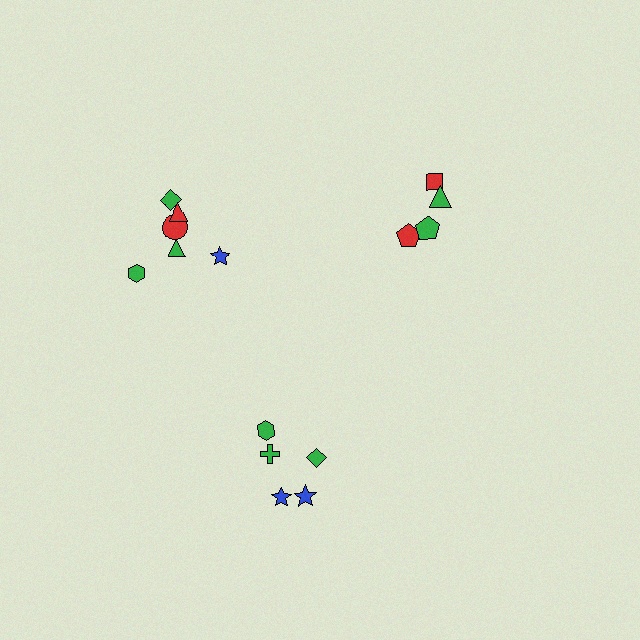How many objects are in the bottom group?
There are 5 objects.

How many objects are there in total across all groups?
There are 15 objects.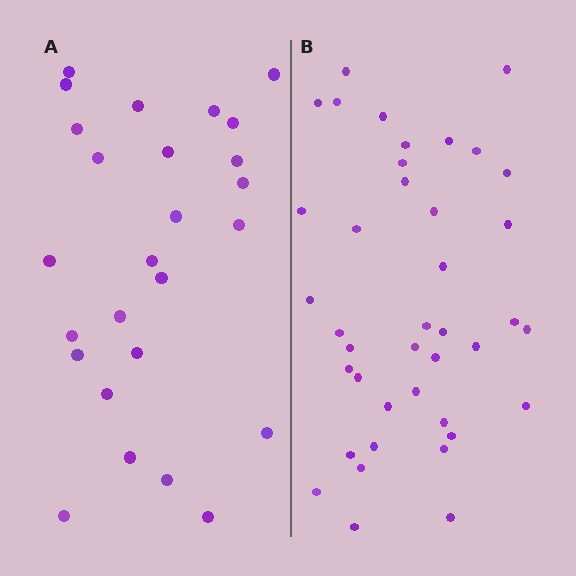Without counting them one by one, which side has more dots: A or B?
Region B (the right region) has more dots.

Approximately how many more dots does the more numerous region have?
Region B has approximately 15 more dots than region A.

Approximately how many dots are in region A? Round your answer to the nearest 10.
About 30 dots. (The exact count is 26, which rounds to 30.)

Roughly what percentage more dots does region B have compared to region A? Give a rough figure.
About 55% more.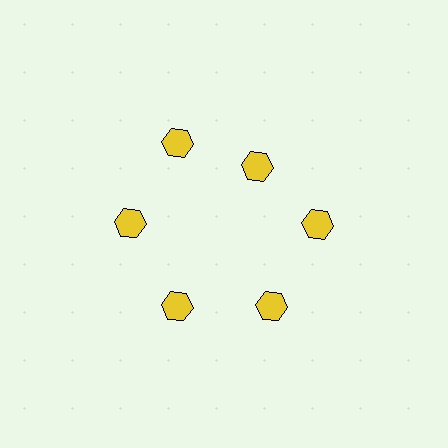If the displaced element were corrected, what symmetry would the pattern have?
It would have 6-fold rotational symmetry — the pattern would map onto itself every 60 degrees.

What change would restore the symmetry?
The symmetry would be restored by moving it outward, back onto the ring so that all 6 hexagons sit at equal angles and equal distance from the center.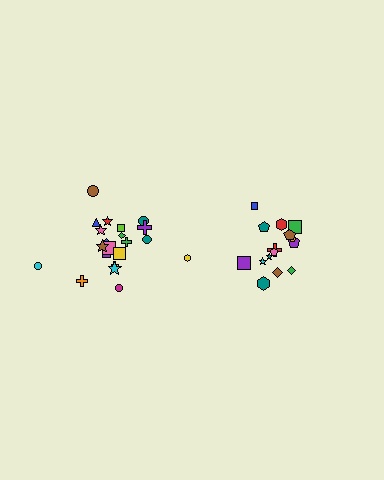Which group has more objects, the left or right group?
The left group.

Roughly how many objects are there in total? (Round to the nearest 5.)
Roughly 35 objects in total.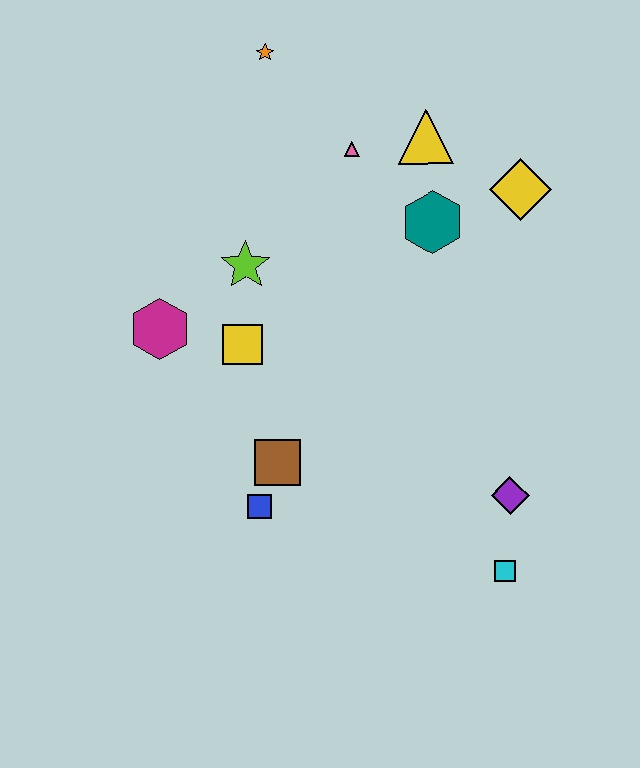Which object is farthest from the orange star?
The cyan square is farthest from the orange star.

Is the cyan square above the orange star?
No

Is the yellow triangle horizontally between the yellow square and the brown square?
No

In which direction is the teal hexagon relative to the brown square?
The teal hexagon is above the brown square.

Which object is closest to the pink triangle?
The yellow triangle is closest to the pink triangle.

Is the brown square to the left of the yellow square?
No